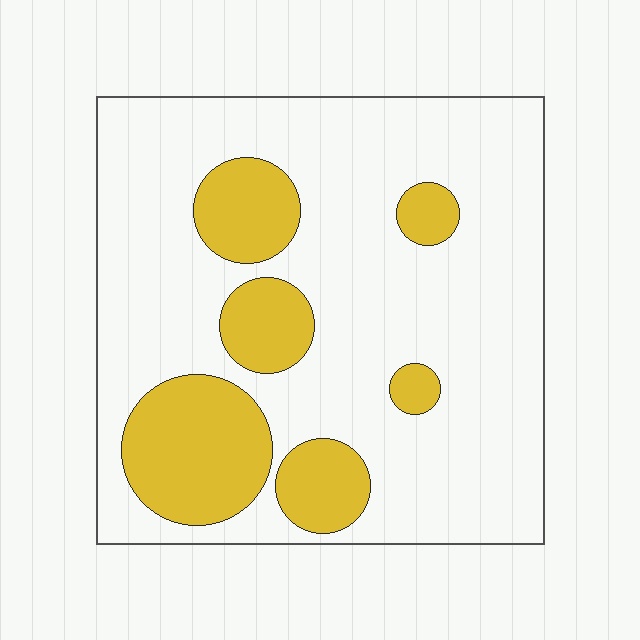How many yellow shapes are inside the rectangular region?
6.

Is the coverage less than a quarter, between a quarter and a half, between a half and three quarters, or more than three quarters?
Less than a quarter.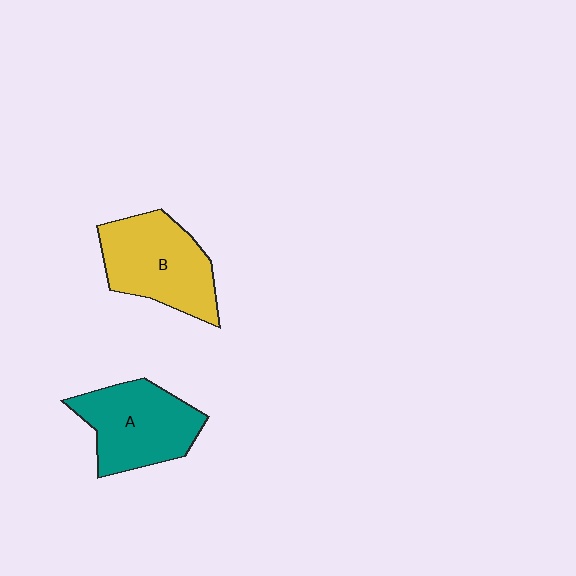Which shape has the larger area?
Shape B (yellow).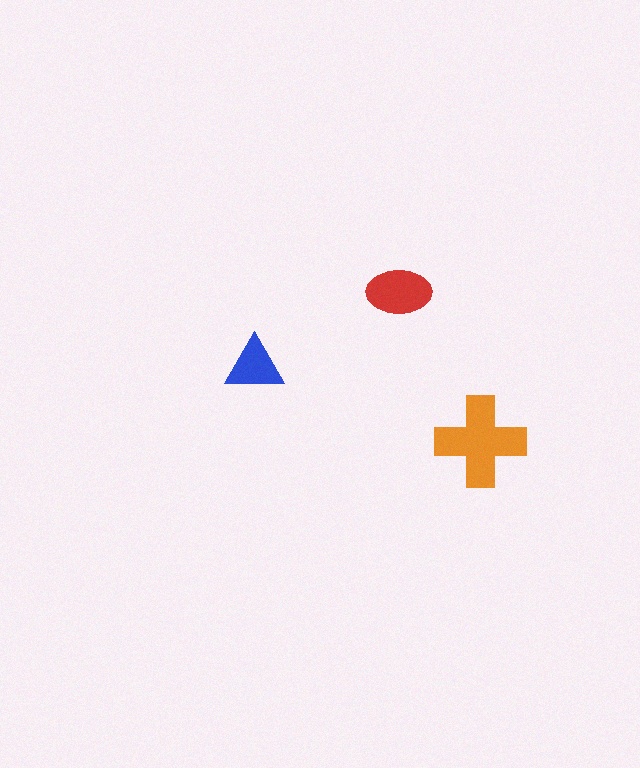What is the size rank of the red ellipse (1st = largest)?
2nd.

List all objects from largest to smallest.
The orange cross, the red ellipse, the blue triangle.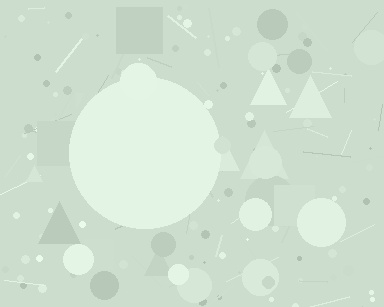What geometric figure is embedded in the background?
A circle is embedded in the background.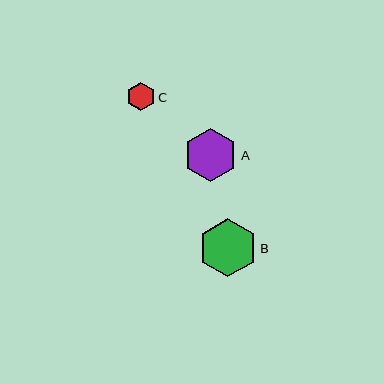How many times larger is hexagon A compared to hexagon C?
Hexagon A is approximately 1.9 times the size of hexagon C.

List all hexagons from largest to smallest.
From largest to smallest: B, A, C.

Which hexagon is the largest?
Hexagon B is the largest with a size of approximately 58 pixels.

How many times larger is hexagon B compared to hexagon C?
Hexagon B is approximately 2.0 times the size of hexagon C.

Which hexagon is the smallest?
Hexagon C is the smallest with a size of approximately 29 pixels.